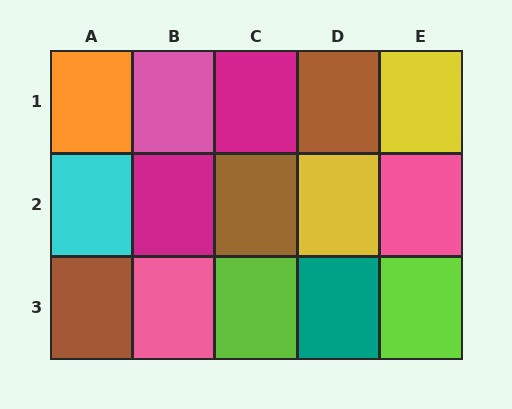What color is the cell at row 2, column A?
Cyan.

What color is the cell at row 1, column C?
Magenta.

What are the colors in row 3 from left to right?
Brown, pink, lime, teal, lime.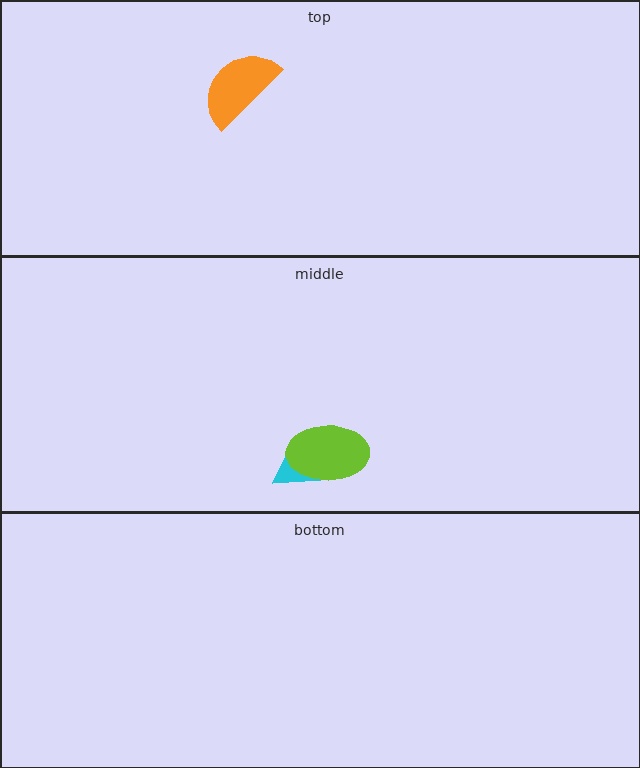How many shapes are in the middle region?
2.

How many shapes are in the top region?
1.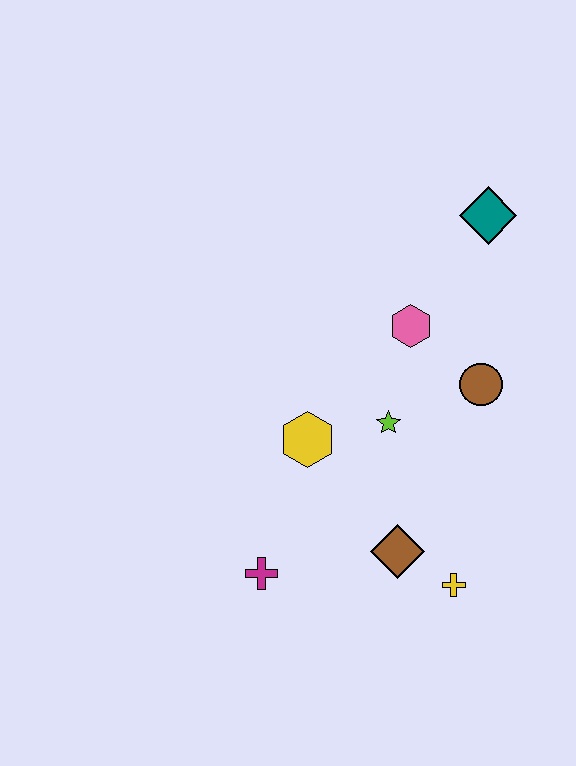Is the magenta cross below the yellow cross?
No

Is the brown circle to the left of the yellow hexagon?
No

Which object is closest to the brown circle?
The pink hexagon is closest to the brown circle.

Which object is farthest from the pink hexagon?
The magenta cross is farthest from the pink hexagon.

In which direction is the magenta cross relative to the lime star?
The magenta cross is below the lime star.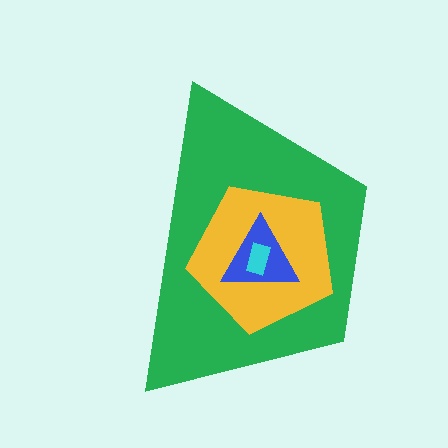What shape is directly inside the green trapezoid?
The yellow pentagon.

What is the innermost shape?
The cyan rectangle.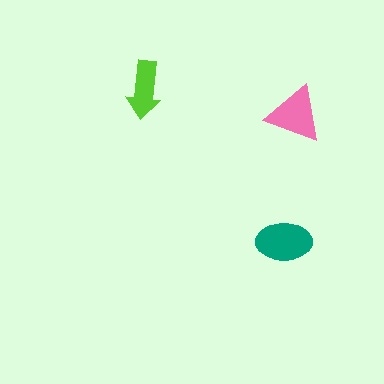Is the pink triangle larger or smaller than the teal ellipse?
Smaller.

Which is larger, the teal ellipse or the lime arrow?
The teal ellipse.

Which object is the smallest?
The lime arrow.